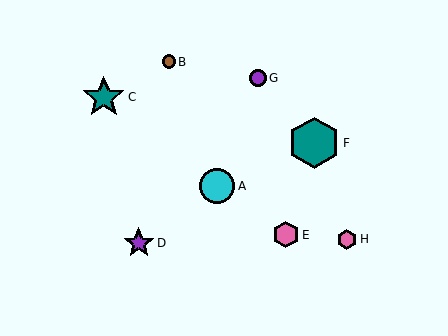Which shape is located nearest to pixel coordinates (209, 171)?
The cyan circle (labeled A) at (217, 186) is nearest to that location.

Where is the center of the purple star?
The center of the purple star is at (139, 243).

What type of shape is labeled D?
Shape D is a purple star.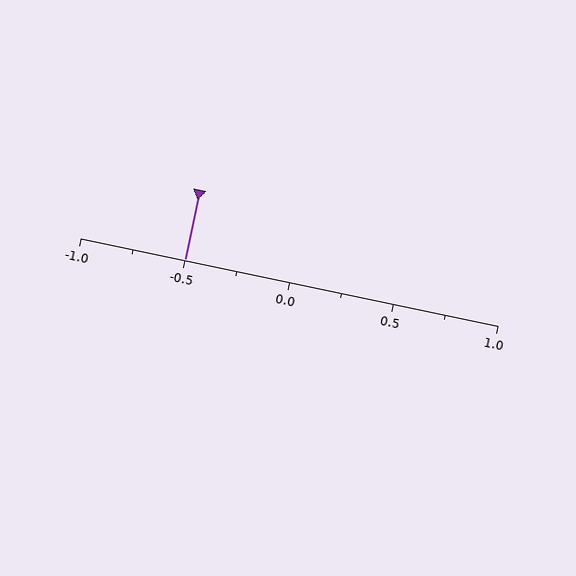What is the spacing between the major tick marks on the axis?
The major ticks are spaced 0.5 apart.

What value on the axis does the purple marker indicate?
The marker indicates approximately -0.5.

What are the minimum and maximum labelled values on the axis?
The axis runs from -1.0 to 1.0.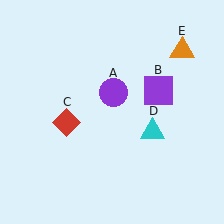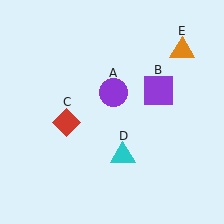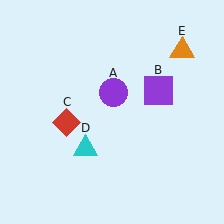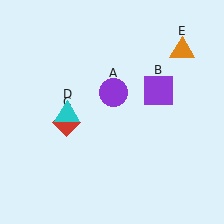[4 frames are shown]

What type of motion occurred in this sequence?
The cyan triangle (object D) rotated clockwise around the center of the scene.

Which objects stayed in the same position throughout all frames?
Purple circle (object A) and purple square (object B) and red diamond (object C) and orange triangle (object E) remained stationary.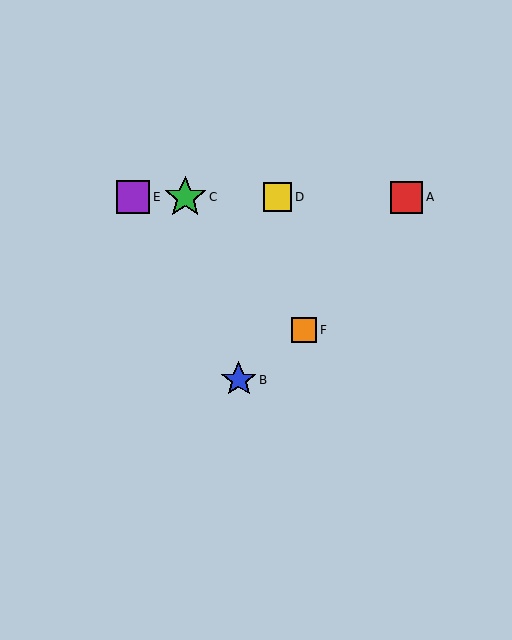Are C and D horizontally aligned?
Yes, both are at y≈197.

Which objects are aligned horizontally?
Objects A, C, D, E are aligned horizontally.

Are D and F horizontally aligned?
No, D is at y≈197 and F is at y≈330.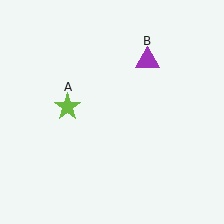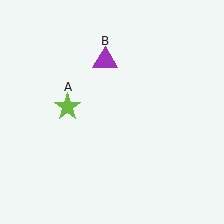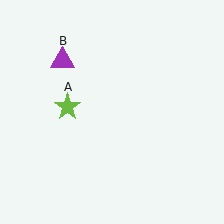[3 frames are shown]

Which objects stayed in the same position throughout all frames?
Lime star (object A) remained stationary.